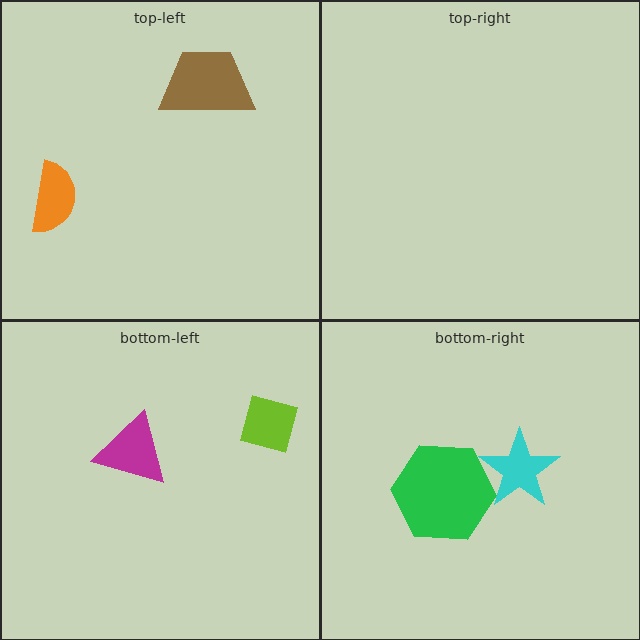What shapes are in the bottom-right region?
The green hexagon, the cyan star.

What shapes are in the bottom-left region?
The lime diamond, the magenta triangle.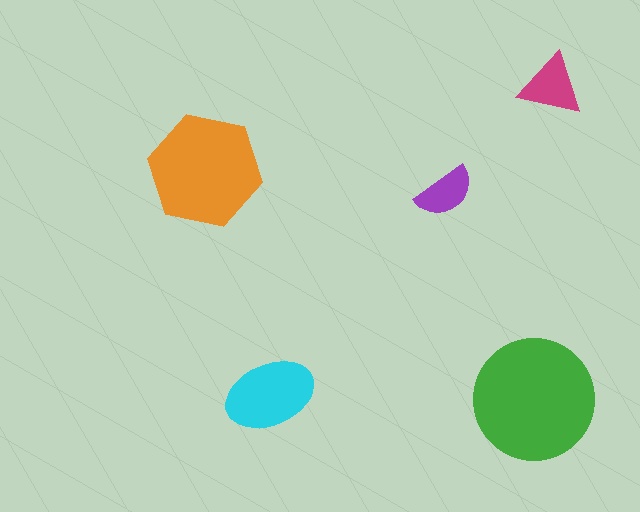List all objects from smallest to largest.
The purple semicircle, the magenta triangle, the cyan ellipse, the orange hexagon, the green circle.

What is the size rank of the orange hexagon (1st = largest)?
2nd.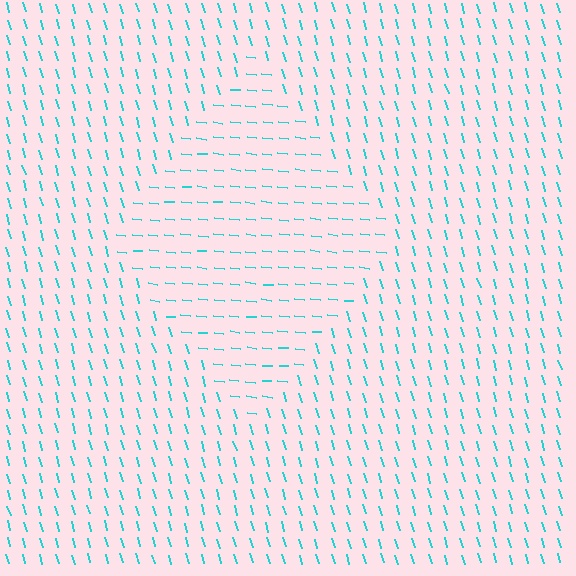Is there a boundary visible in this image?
Yes, there is a texture boundary formed by a change in line orientation.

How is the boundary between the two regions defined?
The boundary is defined purely by a change in line orientation (approximately 67 degrees difference). All lines are the same color and thickness.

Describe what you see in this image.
The image is filled with small cyan line segments. A diamond region in the image has lines oriented differently from the surrounding lines, creating a visible texture boundary.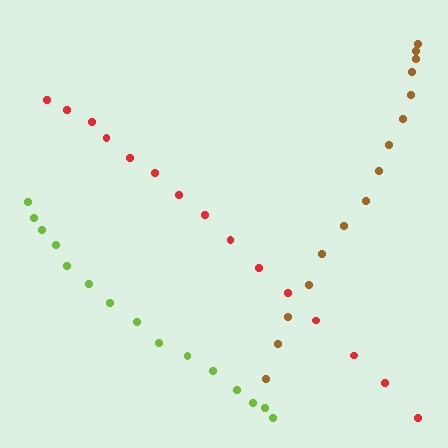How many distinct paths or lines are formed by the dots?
There are 3 distinct paths.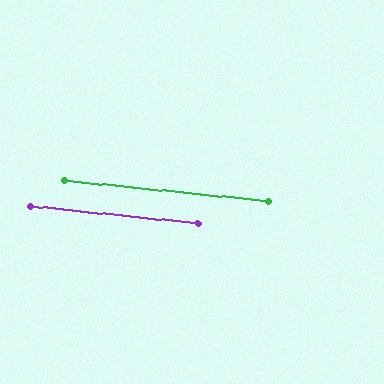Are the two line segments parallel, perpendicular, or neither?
Parallel — their directions differ by only 0.2°.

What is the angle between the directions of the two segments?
Approximately 0 degrees.